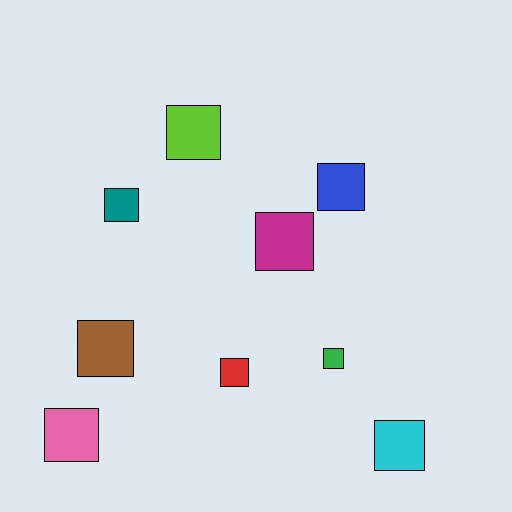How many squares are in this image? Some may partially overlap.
There are 9 squares.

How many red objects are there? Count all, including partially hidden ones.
There is 1 red object.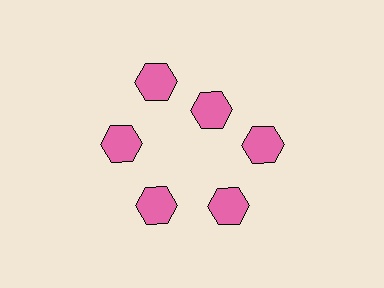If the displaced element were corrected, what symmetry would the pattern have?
It would have 6-fold rotational symmetry — the pattern would map onto itself every 60 degrees.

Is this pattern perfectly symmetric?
No. The 6 pink hexagons are arranged in a ring, but one element near the 1 o'clock position is pulled inward toward the center, breaking the 6-fold rotational symmetry.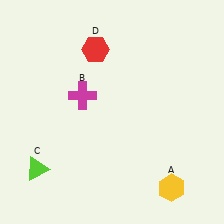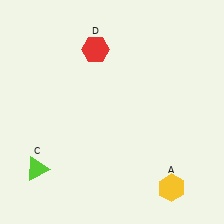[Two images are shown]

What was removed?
The magenta cross (B) was removed in Image 2.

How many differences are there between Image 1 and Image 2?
There is 1 difference between the two images.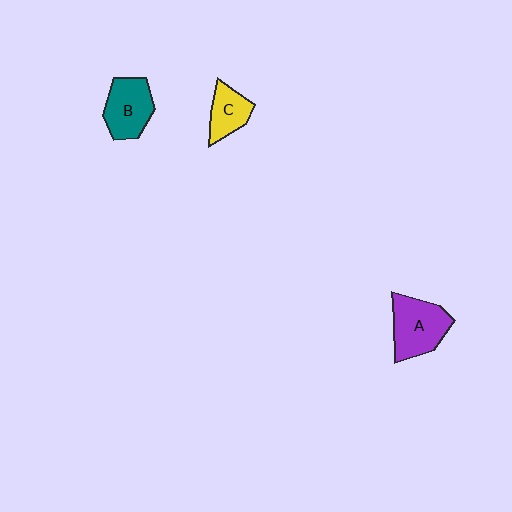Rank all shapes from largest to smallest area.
From largest to smallest: A (purple), B (teal), C (yellow).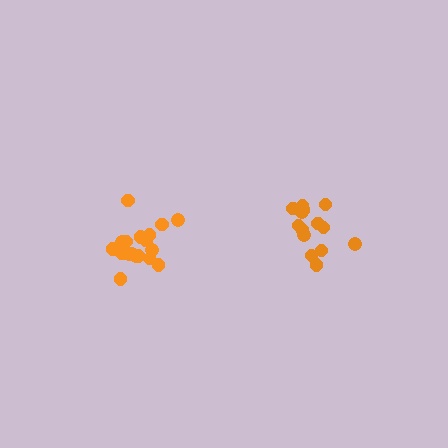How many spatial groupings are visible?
There are 2 spatial groupings.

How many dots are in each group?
Group 1: 14 dots, Group 2: 19 dots (33 total).